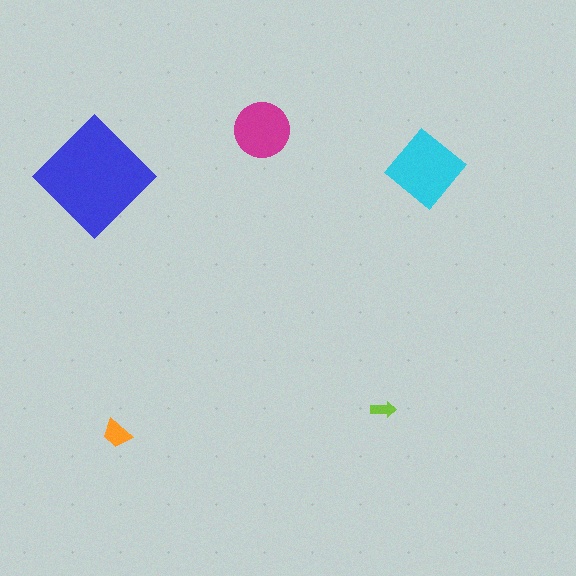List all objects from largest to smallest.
The blue diamond, the cyan diamond, the magenta circle, the orange trapezoid, the lime arrow.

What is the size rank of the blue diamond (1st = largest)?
1st.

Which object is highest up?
The magenta circle is topmost.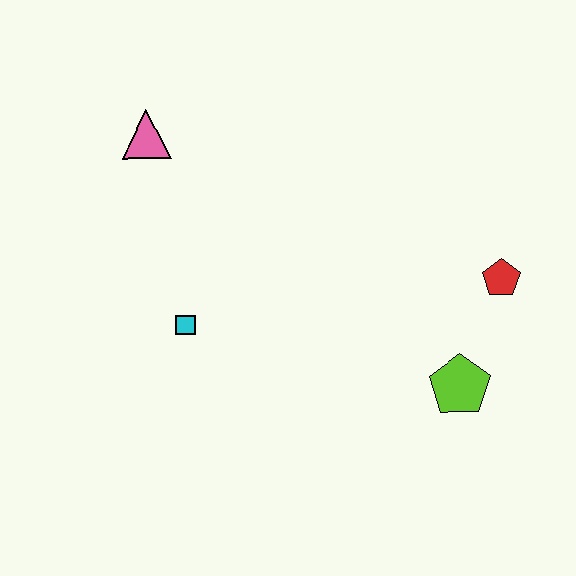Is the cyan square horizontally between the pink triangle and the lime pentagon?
Yes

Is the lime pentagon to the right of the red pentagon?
No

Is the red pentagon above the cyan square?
Yes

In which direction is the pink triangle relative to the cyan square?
The pink triangle is above the cyan square.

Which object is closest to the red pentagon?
The lime pentagon is closest to the red pentagon.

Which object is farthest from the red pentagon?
The pink triangle is farthest from the red pentagon.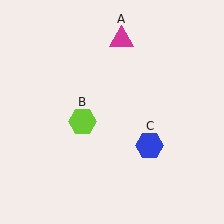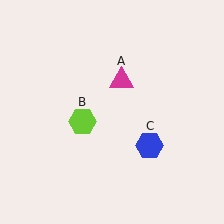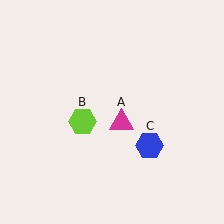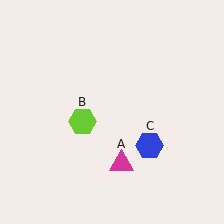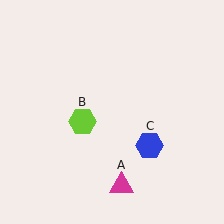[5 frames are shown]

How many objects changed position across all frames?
1 object changed position: magenta triangle (object A).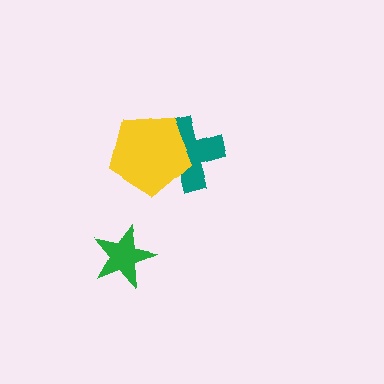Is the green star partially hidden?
No, no other shape covers it.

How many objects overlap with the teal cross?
1 object overlaps with the teal cross.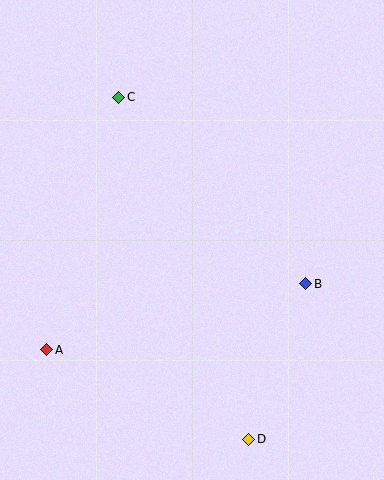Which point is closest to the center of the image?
Point B at (306, 284) is closest to the center.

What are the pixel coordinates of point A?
Point A is at (47, 350).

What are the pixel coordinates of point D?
Point D is at (249, 439).